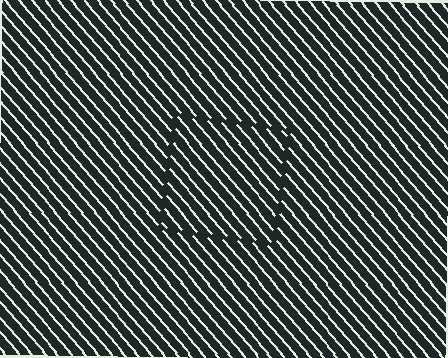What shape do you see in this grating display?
An illusory square. The interior of the shape contains the same grating, shifted by half a period — the contour is defined by the phase discontinuity where line-ends from the inner and outer gratings abut.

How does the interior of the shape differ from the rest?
The interior of the shape contains the same grating, shifted by half a period — the contour is defined by the phase discontinuity where line-ends from the inner and outer gratings abut.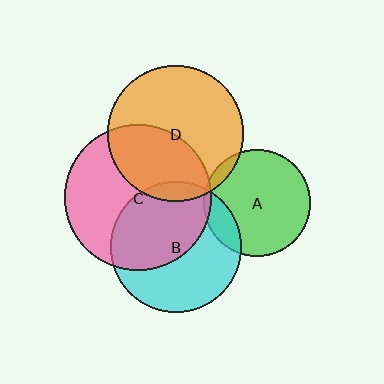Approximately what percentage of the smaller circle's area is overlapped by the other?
Approximately 40%.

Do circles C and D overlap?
Yes.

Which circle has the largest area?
Circle C (pink).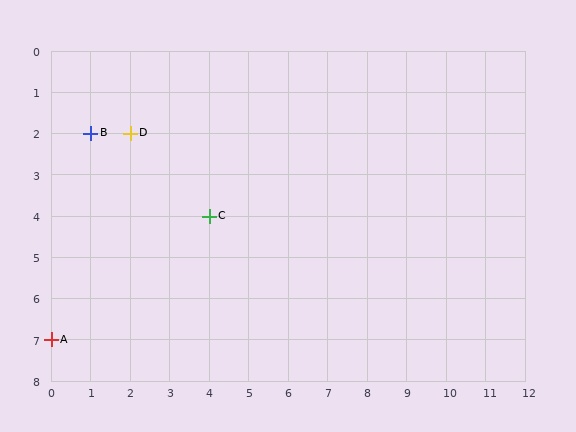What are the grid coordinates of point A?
Point A is at grid coordinates (0, 7).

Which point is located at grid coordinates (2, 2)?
Point D is at (2, 2).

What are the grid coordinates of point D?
Point D is at grid coordinates (2, 2).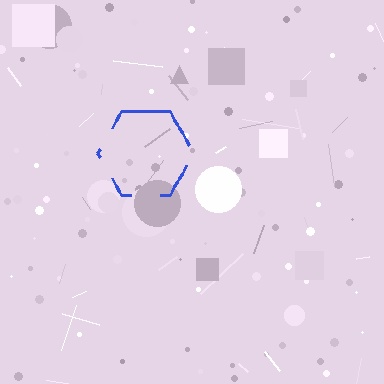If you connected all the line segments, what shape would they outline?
They would outline a hexagon.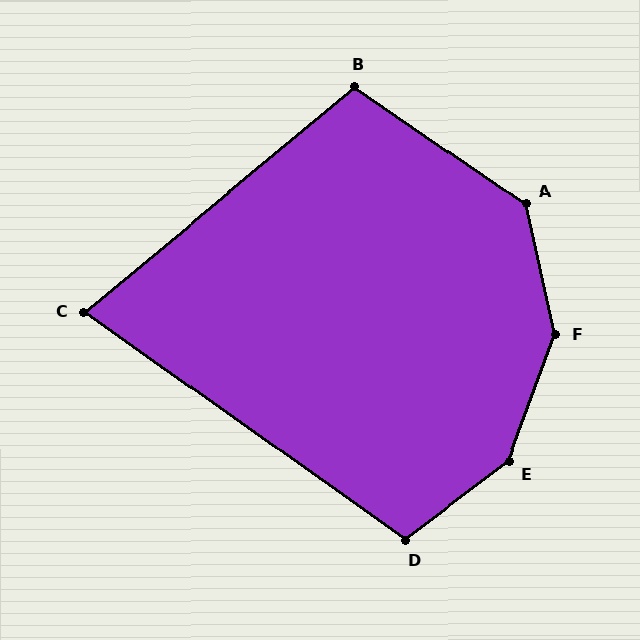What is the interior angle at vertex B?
Approximately 106 degrees (obtuse).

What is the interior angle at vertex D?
Approximately 108 degrees (obtuse).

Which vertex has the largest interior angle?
E, at approximately 147 degrees.